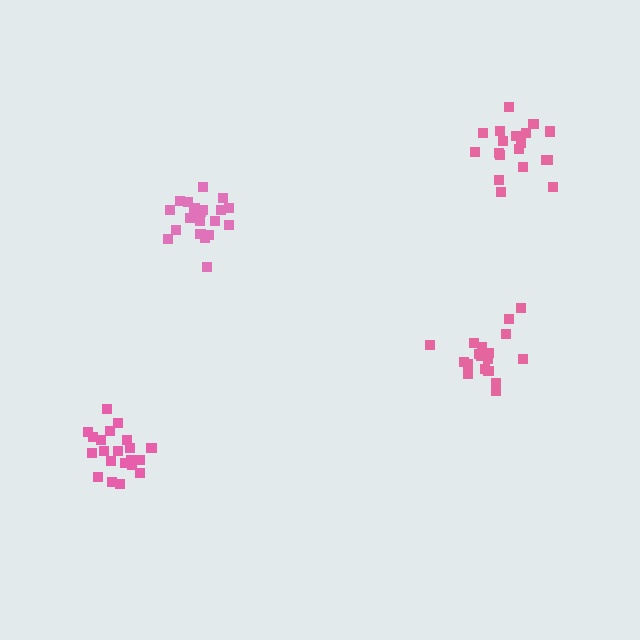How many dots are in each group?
Group 1: 21 dots, Group 2: 19 dots, Group 3: 21 dots, Group 4: 19 dots (80 total).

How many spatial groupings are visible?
There are 4 spatial groupings.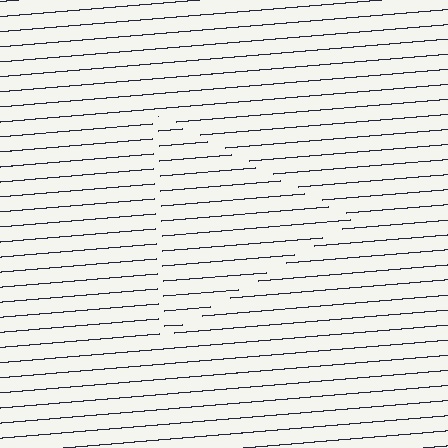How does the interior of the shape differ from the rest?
The interior of the shape contains the same grating, shifted by half a period — the contour is defined by the phase discontinuity where line-ends from the inner and outer gratings abut.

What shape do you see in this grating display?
An illusory triangle. The interior of the shape contains the same grating, shifted by half a period — the contour is defined by the phase discontinuity where line-ends from the inner and outer gratings abut.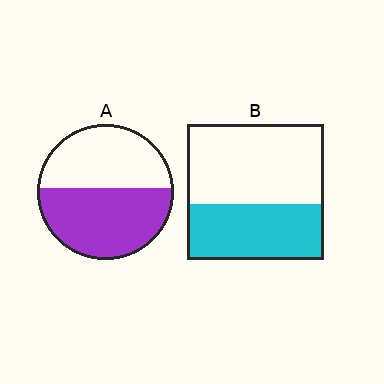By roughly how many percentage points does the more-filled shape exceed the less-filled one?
By roughly 15 percentage points (A over B).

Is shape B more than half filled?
No.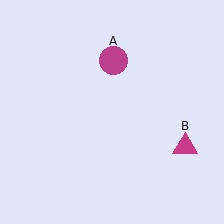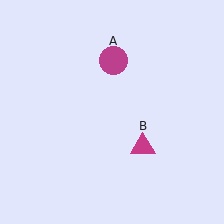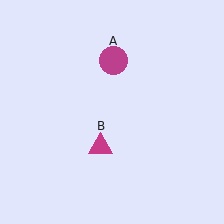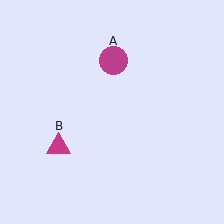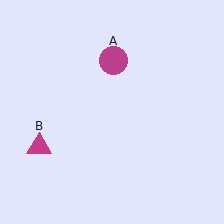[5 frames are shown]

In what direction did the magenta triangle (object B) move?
The magenta triangle (object B) moved left.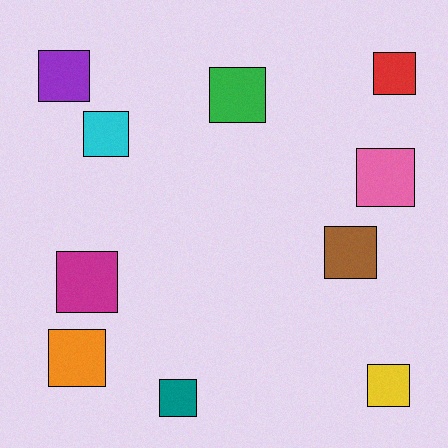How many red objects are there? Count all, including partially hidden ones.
There is 1 red object.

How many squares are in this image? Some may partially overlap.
There are 10 squares.